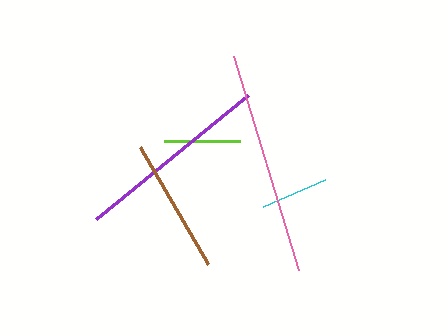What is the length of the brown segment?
The brown segment is approximately 135 pixels long.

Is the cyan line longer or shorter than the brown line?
The brown line is longer than the cyan line.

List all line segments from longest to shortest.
From longest to shortest: pink, purple, brown, lime, cyan.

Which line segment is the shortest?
The cyan line is the shortest at approximately 68 pixels.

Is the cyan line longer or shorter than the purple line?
The purple line is longer than the cyan line.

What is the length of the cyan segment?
The cyan segment is approximately 68 pixels long.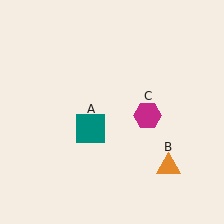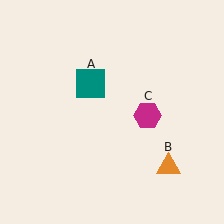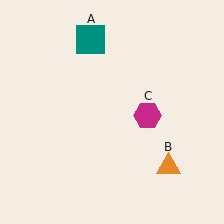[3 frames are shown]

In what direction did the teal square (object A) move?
The teal square (object A) moved up.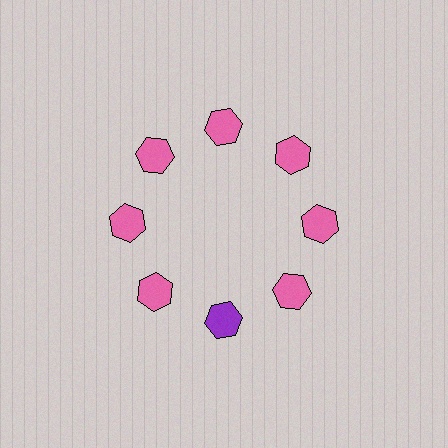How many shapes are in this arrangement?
There are 8 shapes arranged in a ring pattern.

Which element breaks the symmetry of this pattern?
The purple hexagon at roughly the 6 o'clock position breaks the symmetry. All other shapes are pink hexagons.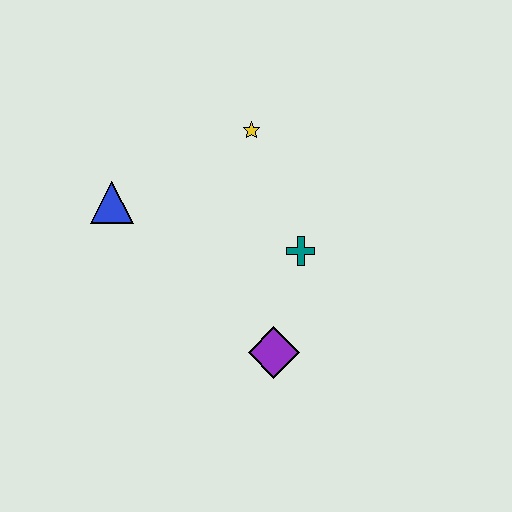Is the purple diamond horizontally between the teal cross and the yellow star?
Yes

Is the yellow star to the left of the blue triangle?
No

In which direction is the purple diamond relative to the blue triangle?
The purple diamond is to the right of the blue triangle.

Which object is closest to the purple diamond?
The teal cross is closest to the purple diamond.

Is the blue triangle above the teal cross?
Yes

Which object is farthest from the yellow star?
The purple diamond is farthest from the yellow star.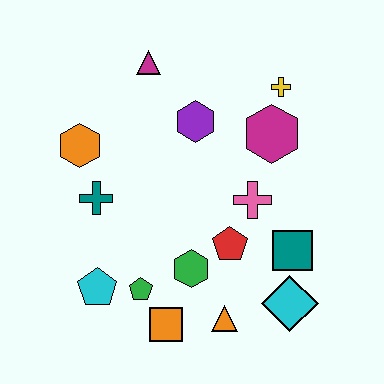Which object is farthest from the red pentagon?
The magenta triangle is farthest from the red pentagon.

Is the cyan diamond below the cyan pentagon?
Yes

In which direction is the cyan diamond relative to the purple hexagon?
The cyan diamond is below the purple hexagon.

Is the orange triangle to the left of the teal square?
Yes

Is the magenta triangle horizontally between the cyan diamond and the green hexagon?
No